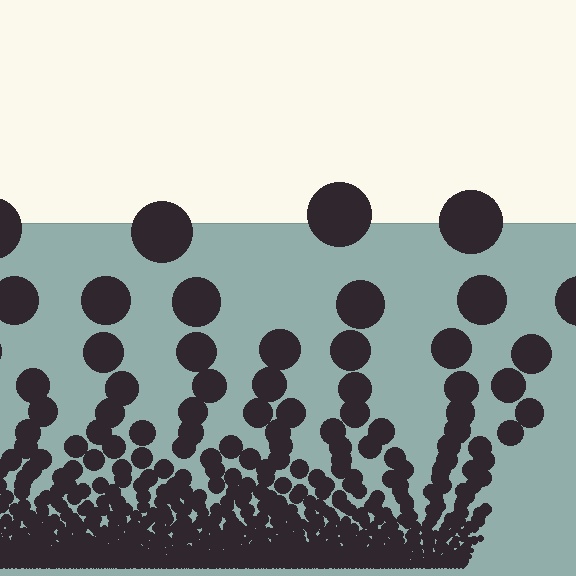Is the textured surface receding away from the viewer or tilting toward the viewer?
The surface appears to tilt toward the viewer. Texture elements get larger and sparser toward the top.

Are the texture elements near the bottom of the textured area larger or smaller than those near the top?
Smaller. The gradient is inverted — elements near the bottom are smaller and denser.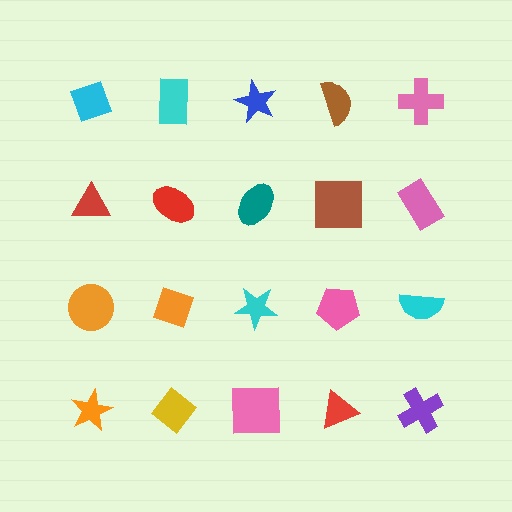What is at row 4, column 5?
A purple cross.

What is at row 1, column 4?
A brown semicircle.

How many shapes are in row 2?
5 shapes.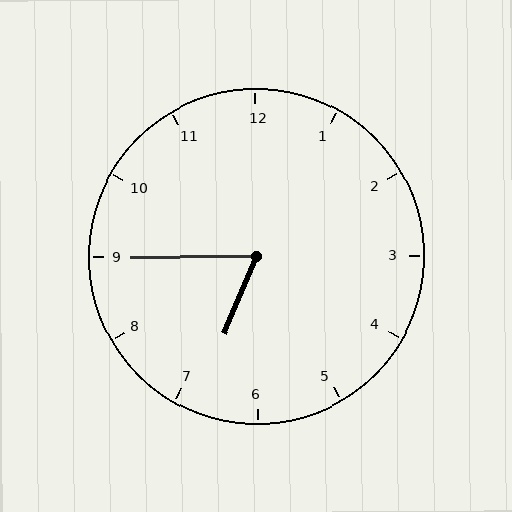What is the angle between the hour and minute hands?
Approximately 68 degrees.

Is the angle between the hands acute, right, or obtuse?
It is acute.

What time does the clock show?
6:45.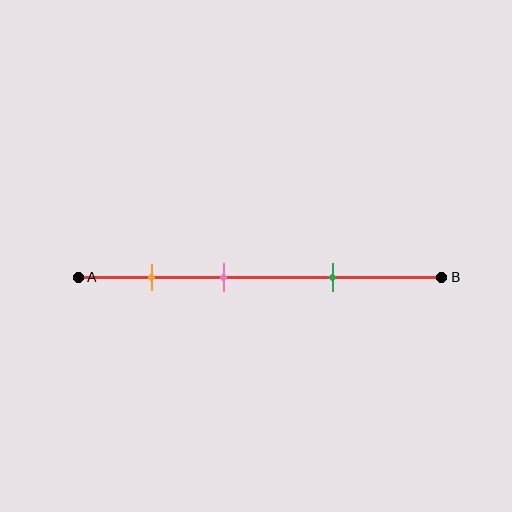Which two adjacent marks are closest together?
The orange and pink marks are the closest adjacent pair.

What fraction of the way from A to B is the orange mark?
The orange mark is approximately 20% (0.2) of the way from A to B.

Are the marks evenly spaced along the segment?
Yes, the marks are approximately evenly spaced.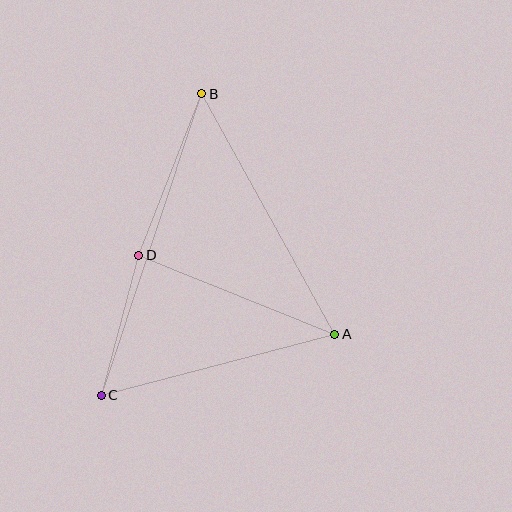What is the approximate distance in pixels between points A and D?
The distance between A and D is approximately 211 pixels.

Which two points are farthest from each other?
Points B and C are farthest from each other.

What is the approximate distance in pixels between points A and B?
The distance between A and B is approximately 275 pixels.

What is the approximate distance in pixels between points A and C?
The distance between A and C is approximately 241 pixels.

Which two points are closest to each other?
Points C and D are closest to each other.